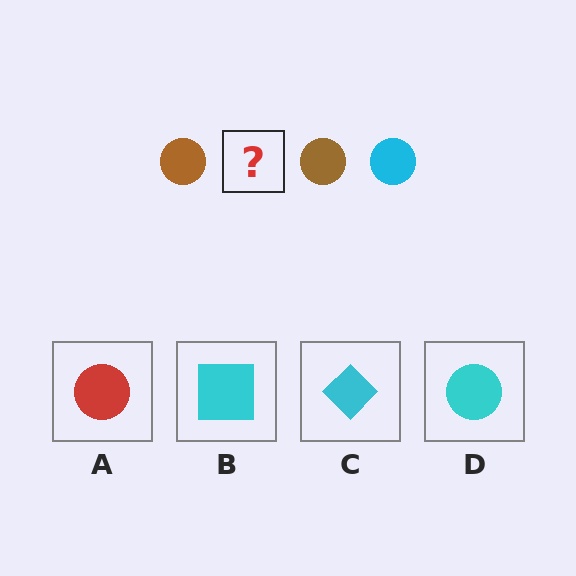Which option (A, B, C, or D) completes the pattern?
D.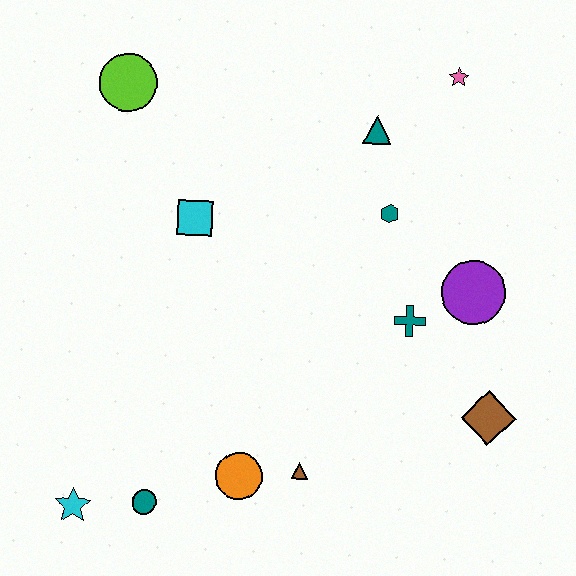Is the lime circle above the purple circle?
Yes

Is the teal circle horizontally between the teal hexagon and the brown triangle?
No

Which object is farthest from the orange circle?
The pink star is farthest from the orange circle.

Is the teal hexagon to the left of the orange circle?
No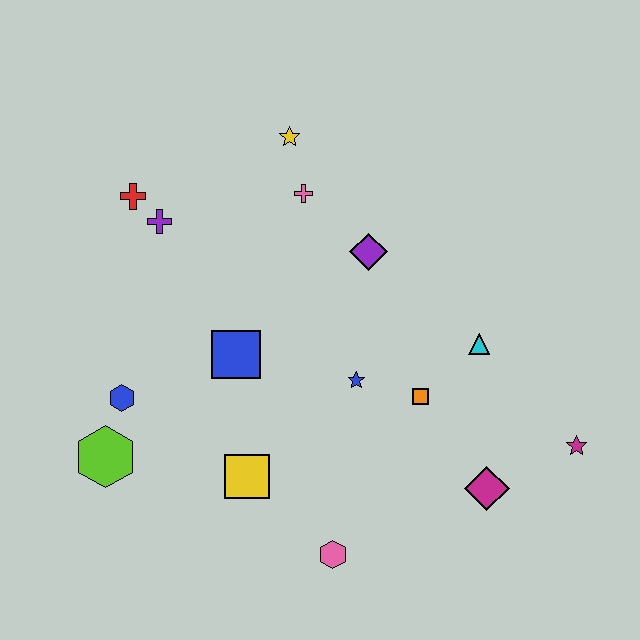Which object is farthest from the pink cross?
The magenta star is farthest from the pink cross.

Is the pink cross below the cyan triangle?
No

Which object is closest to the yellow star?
The pink cross is closest to the yellow star.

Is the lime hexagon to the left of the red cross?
Yes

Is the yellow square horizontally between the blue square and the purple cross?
No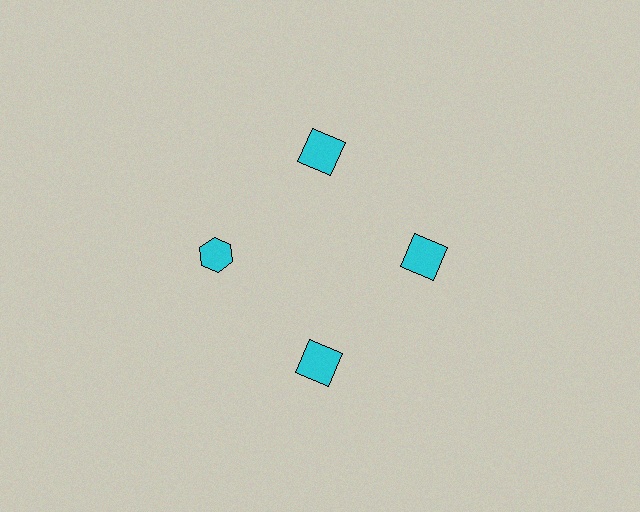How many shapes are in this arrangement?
There are 4 shapes arranged in a ring pattern.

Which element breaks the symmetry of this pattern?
The cyan hexagon at roughly the 9 o'clock position breaks the symmetry. All other shapes are cyan squares.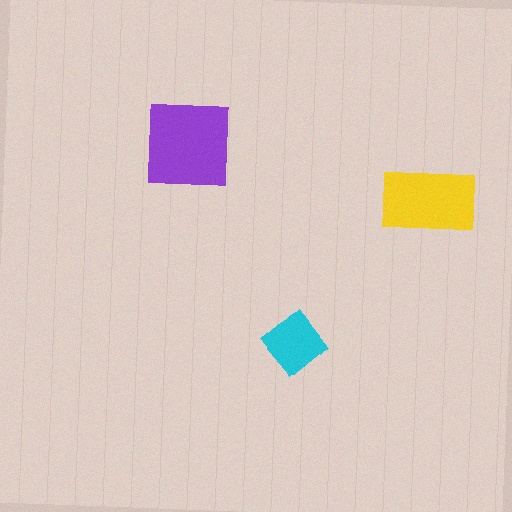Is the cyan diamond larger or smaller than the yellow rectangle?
Smaller.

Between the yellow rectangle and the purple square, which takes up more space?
The purple square.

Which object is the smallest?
The cyan diamond.